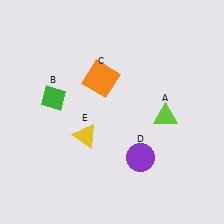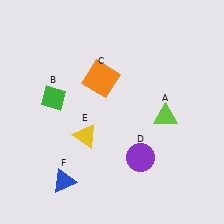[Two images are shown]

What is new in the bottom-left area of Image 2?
A blue triangle (F) was added in the bottom-left area of Image 2.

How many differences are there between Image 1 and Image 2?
There is 1 difference between the two images.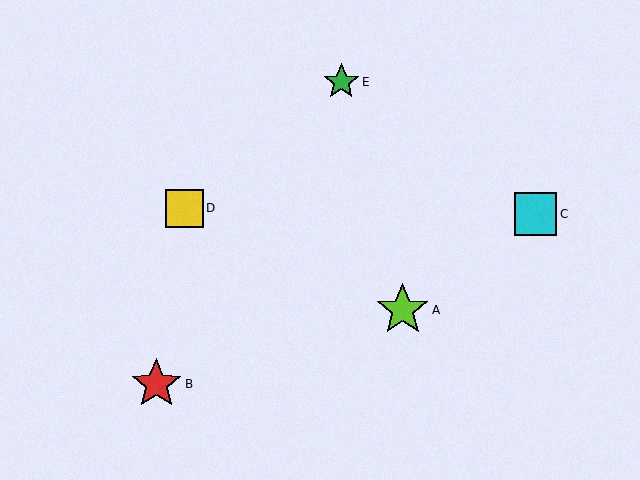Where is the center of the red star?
The center of the red star is at (156, 384).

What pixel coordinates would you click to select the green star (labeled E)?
Click at (341, 82) to select the green star E.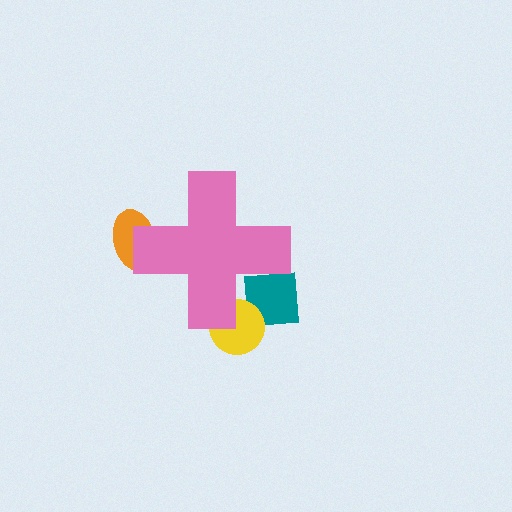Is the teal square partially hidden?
Yes, the teal square is partially hidden behind the pink cross.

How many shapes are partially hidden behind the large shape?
3 shapes are partially hidden.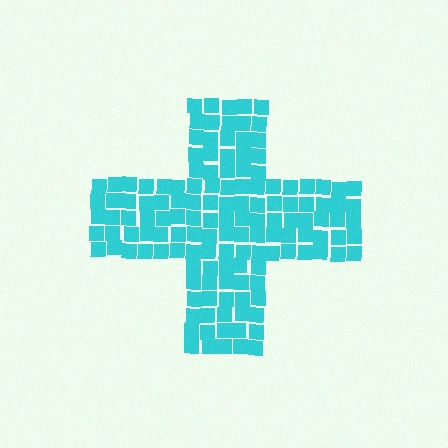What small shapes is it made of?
It is made of small squares.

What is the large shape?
The large shape is a cross.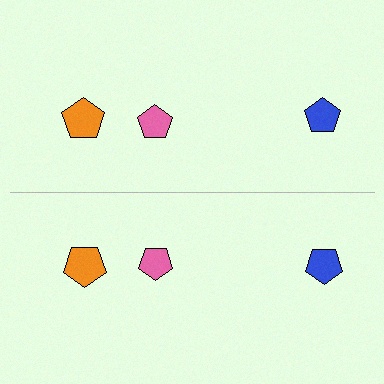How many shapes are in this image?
There are 6 shapes in this image.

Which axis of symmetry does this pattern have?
The pattern has a horizontal axis of symmetry running through the center of the image.